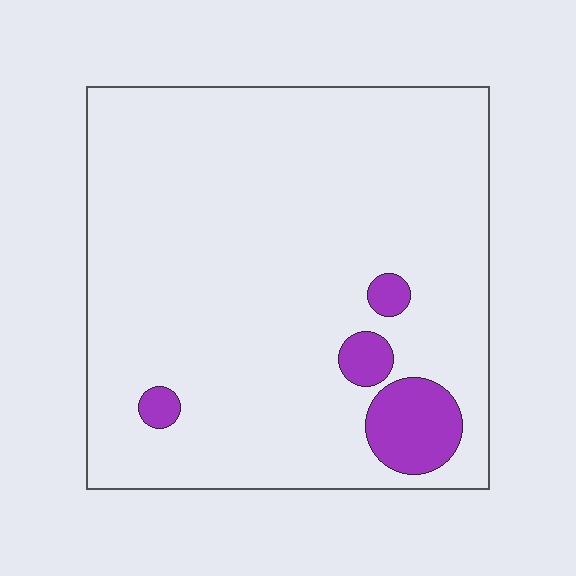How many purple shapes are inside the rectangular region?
4.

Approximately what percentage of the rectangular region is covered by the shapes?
Approximately 10%.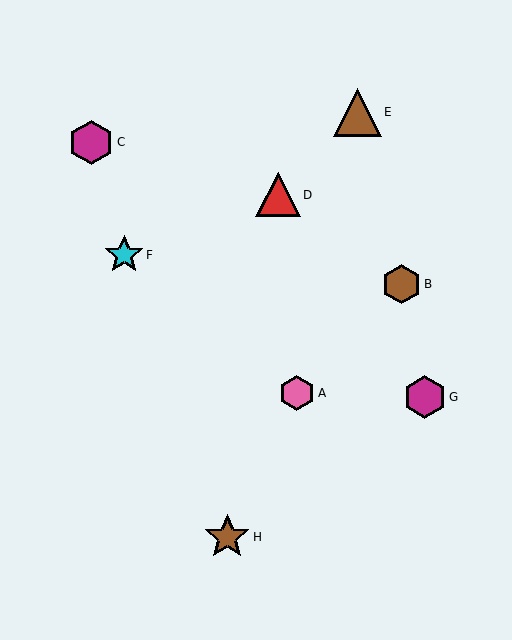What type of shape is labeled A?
Shape A is a pink hexagon.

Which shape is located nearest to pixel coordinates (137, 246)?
The cyan star (labeled F) at (124, 255) is nearest to that location.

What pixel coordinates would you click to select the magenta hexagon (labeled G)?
Click at (425, 397) to select the magenta hexagon G.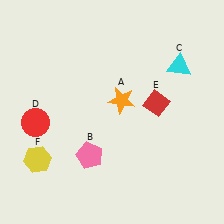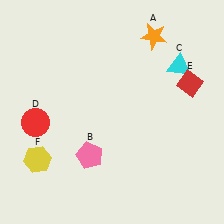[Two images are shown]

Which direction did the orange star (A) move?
The orange star (A) moved up.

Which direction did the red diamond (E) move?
The red diamond (E) moved right.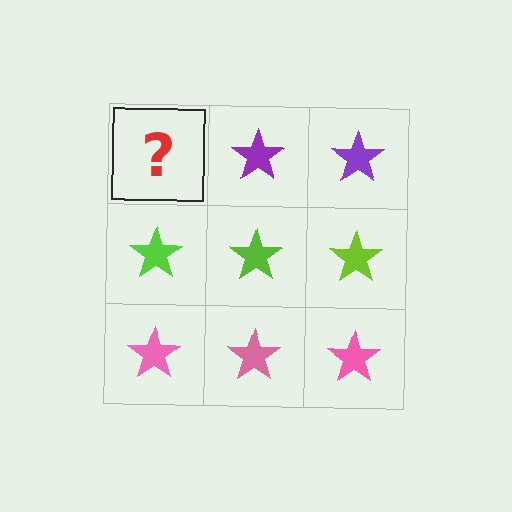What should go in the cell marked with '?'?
The missing cell should contain a purple star.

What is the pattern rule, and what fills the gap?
The rule is that each row has a consistent color. The gap should be filled with a purple star.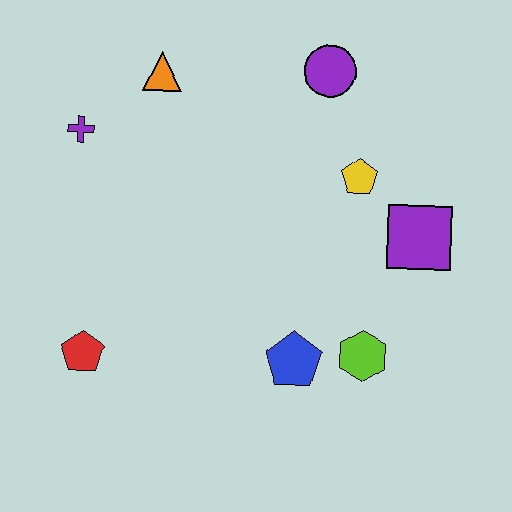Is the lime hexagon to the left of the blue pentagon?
No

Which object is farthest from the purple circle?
The red pentagon is farthest from the purple circle.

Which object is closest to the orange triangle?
The purple cross is closest to the orange triangle.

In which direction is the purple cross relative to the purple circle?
The purple cross is to the left of the purple circle.